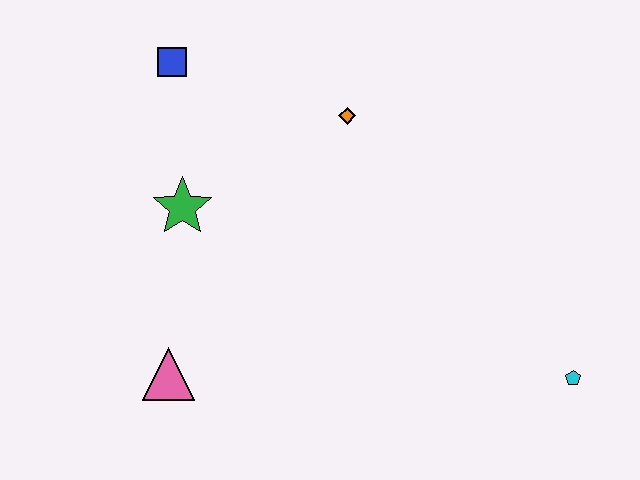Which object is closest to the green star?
The blue square is closest to the green star.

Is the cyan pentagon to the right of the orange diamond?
Yes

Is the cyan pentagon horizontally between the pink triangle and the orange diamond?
No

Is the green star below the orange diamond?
Yes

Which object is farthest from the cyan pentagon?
The blue square is farthest from the cyan pentagon.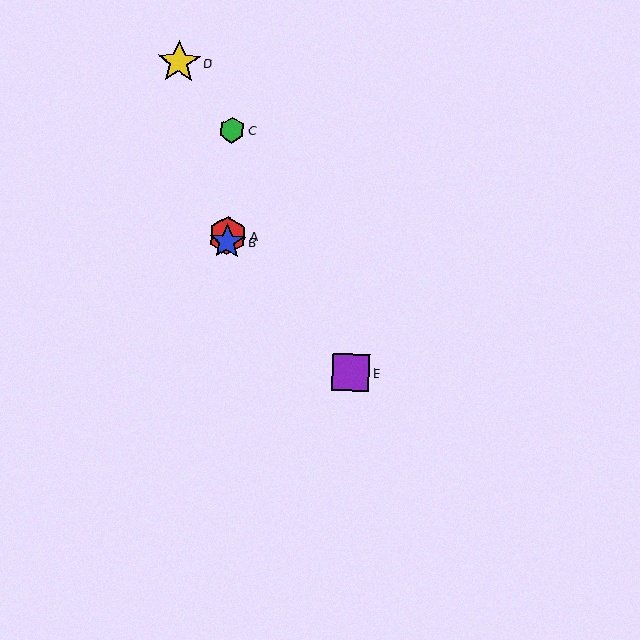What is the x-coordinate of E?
Object E is at x≈351.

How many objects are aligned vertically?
3 objects (A, B, C) are aligned vertically.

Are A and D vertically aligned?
No, A is at x≈227 and D is at x≈179.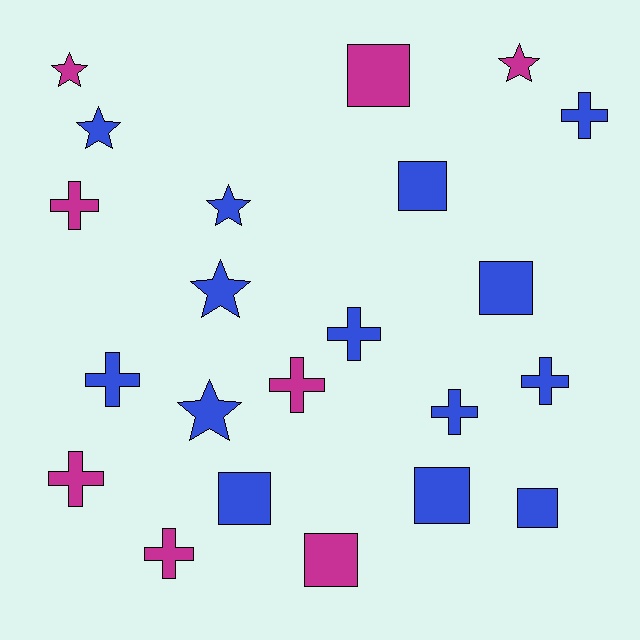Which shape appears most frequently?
Cross, with 9 objects.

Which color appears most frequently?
Blue, with 14 objects.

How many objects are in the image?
There are 22 objects.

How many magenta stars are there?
There are 2 magenta stars.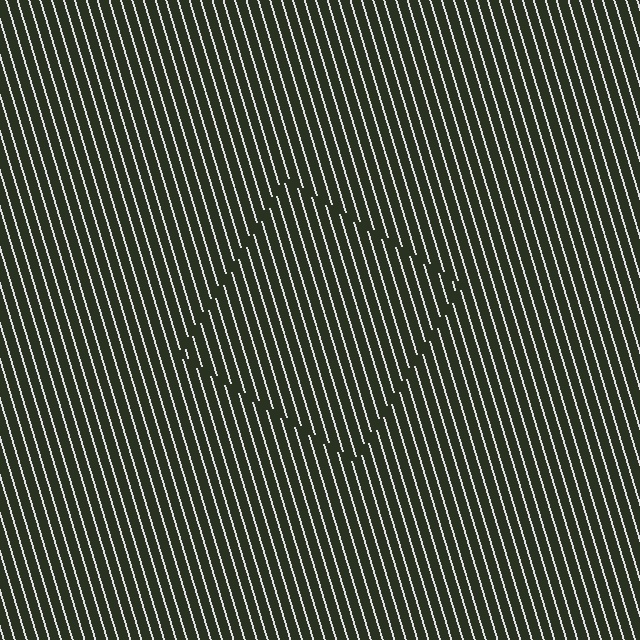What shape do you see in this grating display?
An illusory square. The interior of the shape contains the same grating, shifted by half a period — the contour is defined by the phase discontinuity where line-ends from the inner and outer gratings abut.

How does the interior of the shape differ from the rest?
The interior of the shape contains the same grating, shifted by half a period — the contour is defined by the phase discontinuity where line-ends from the inner and outer gratings abut.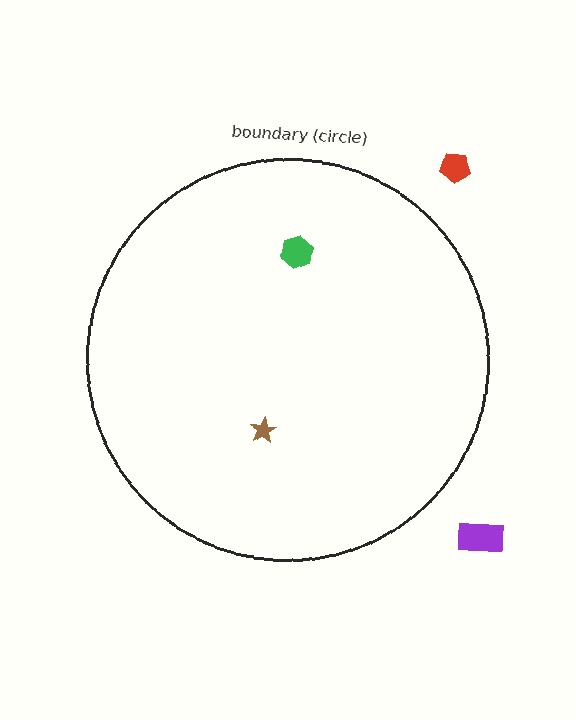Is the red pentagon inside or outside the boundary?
Outside.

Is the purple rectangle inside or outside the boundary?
Outside.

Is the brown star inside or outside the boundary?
Inside.